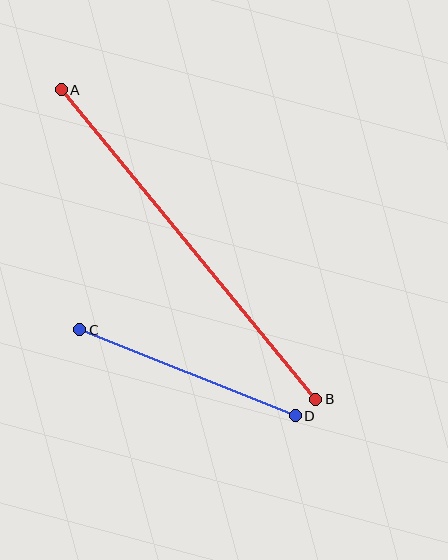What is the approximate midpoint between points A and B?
The midpoint is at approximately (188, 245) pixels.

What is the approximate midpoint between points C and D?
The midpoint is at approximately (188, 373) pixels.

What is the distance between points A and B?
The distance is approximately 400 pixels.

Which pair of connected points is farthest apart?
Points A and B are farthest apart.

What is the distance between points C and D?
The distance is approximately 232 pixels.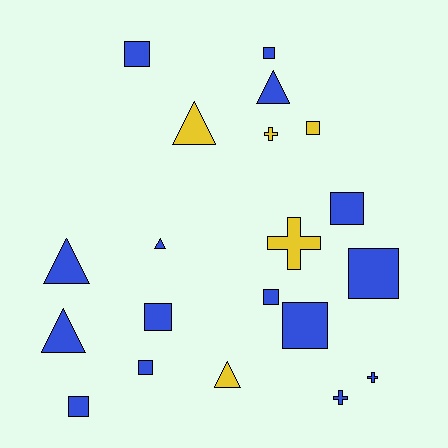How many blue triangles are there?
There are 4 blue triangles.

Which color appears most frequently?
Blue, with 15 objects.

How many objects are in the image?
There are 20 objects.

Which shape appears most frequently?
Square, with 10 objects.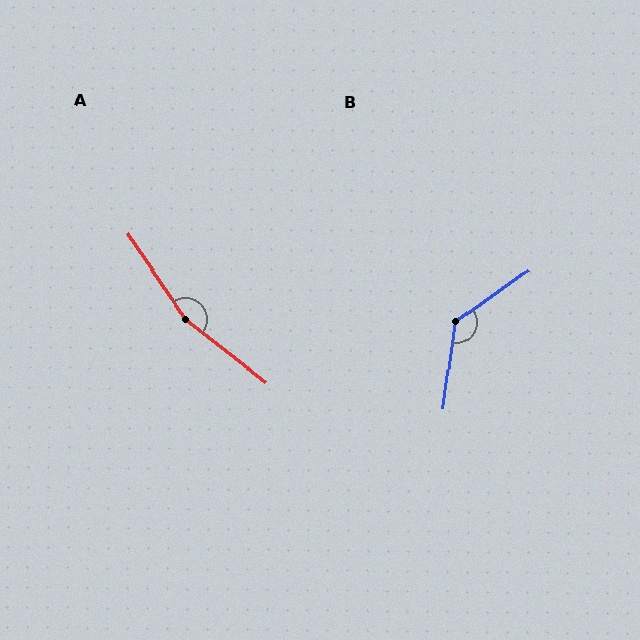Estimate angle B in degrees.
Approximately 133 degrees.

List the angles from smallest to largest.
B (133°), A (163°).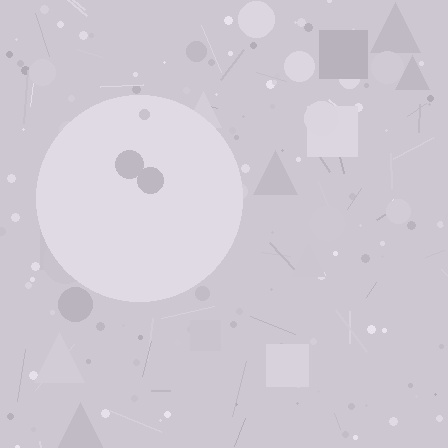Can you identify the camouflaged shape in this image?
The camouflaged shape is a circle.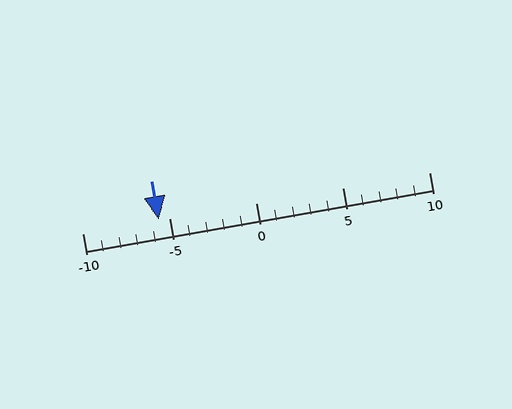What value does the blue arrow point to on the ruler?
The blue arrow points to approximately -6.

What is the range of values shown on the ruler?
The ruler shows values from -10 to 10.